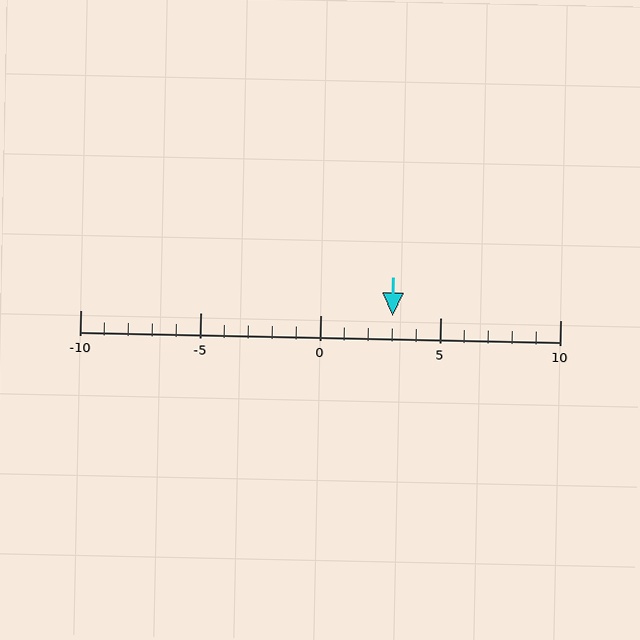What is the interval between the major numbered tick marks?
The major tick marks are spaced 5 units apart.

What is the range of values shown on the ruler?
The ruler shows values from -10 to 10.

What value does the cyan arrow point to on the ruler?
The cyan arrow points to approximately 3.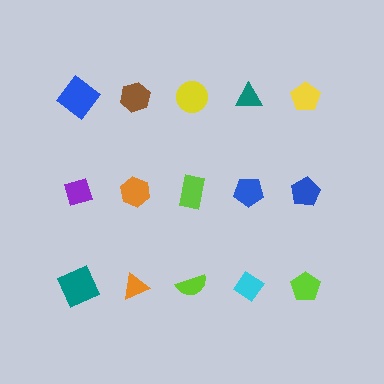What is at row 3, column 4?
A cyan diamond.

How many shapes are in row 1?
5 shapes.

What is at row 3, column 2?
An orange triangle.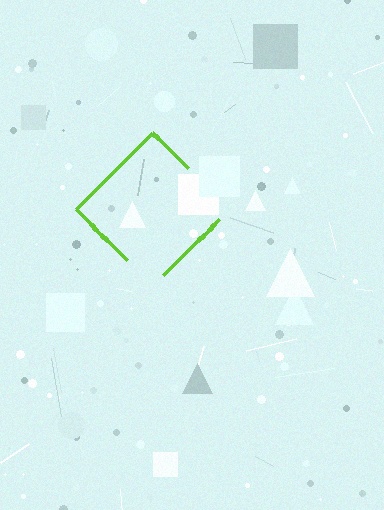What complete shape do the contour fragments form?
The contour fragments form a diamond.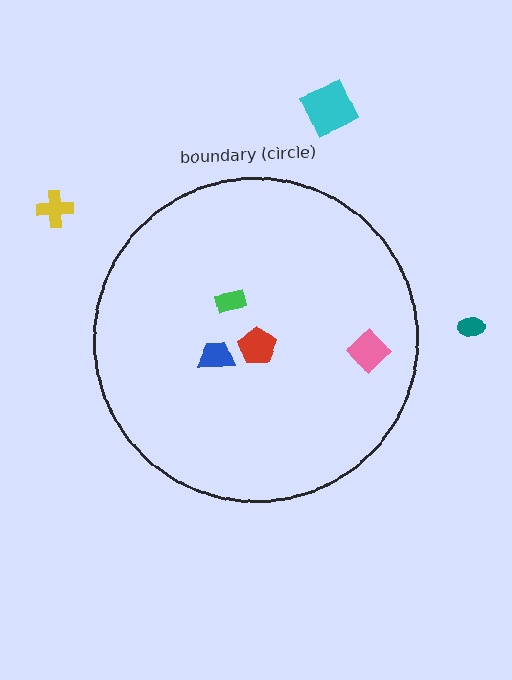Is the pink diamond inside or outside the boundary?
Inside.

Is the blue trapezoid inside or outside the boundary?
Inside.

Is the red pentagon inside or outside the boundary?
Inside.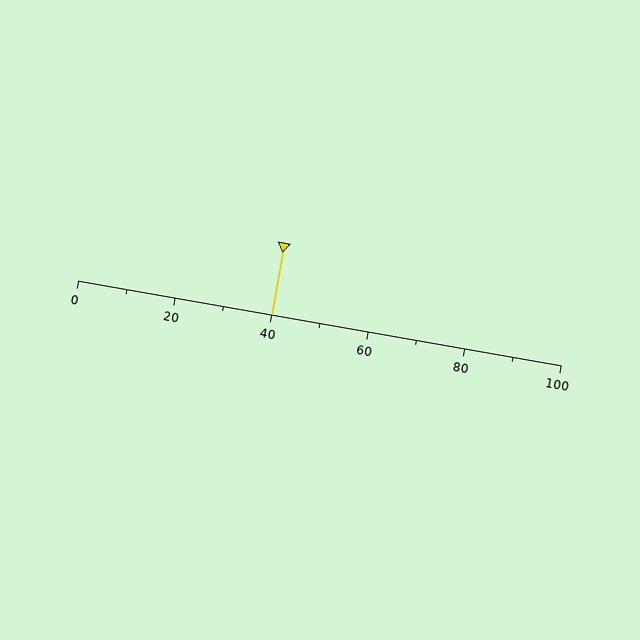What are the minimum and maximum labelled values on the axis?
The axis runs from 0 to 100.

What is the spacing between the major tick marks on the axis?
The major ticks are spaced 20 apart.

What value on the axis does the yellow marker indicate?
The marker indicates approximately 40.